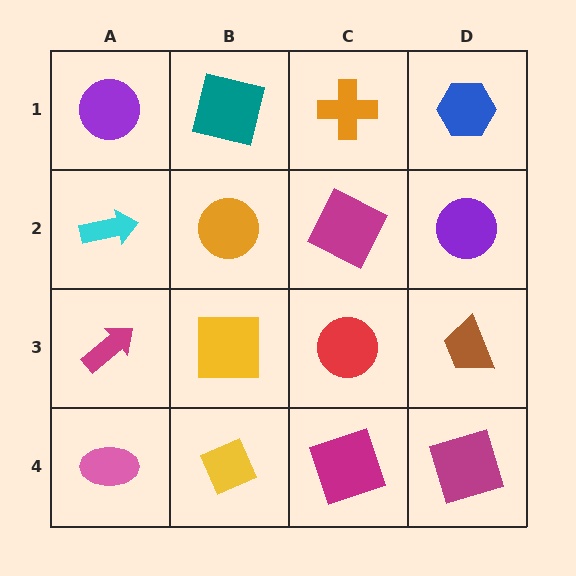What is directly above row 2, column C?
An orange cross.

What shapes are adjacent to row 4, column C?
A red circle (row 3, column C), a yellow diamond (row 4, column B), a magenta square (row 4, column D).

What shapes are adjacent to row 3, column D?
A purple circle (row 2, column D), a magenta square (row 4, column D), a red circle (row 3, column C).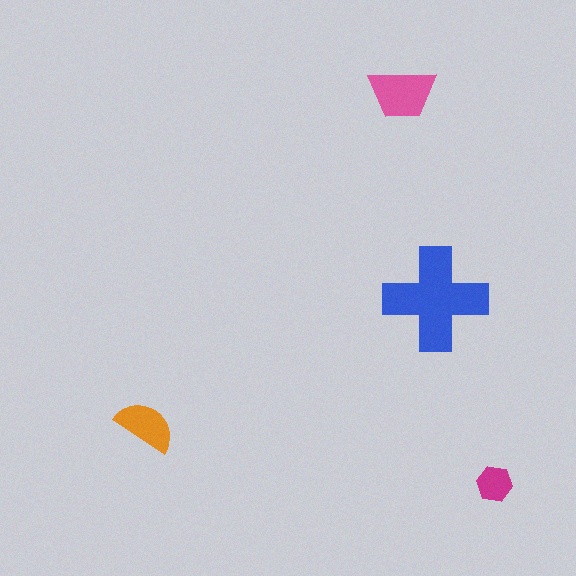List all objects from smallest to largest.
The magenta hexagon, the orange semicircle, the pink trapezoid, the blue cross.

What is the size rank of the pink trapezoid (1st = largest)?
2nd.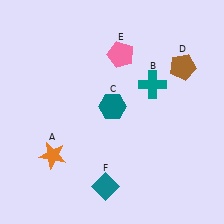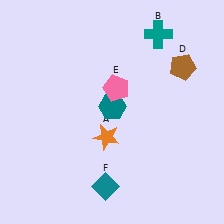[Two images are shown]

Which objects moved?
The objects that moved are: the orange star (A), the teal cross (B), the pink pentagon (E).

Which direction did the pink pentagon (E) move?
The pink pentagon (E) moved down.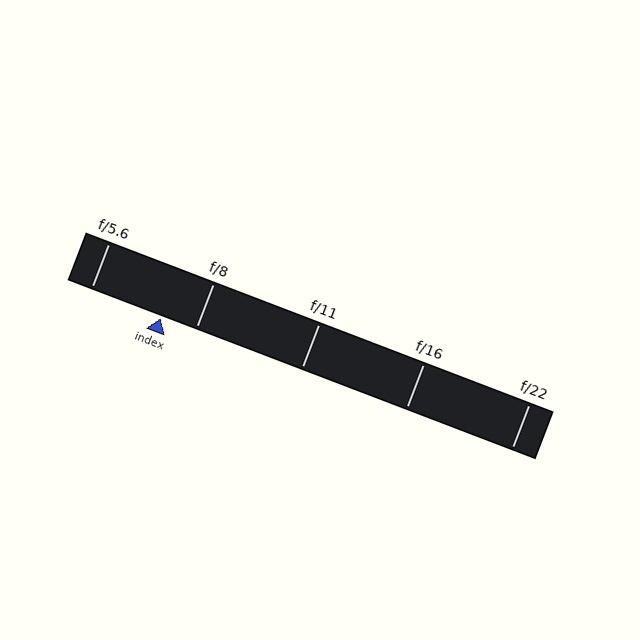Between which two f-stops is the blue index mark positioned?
The index mark is between f/5.6 and f/8.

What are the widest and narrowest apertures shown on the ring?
The widest aperture shown is f/5.6 and the narrowest is f/22.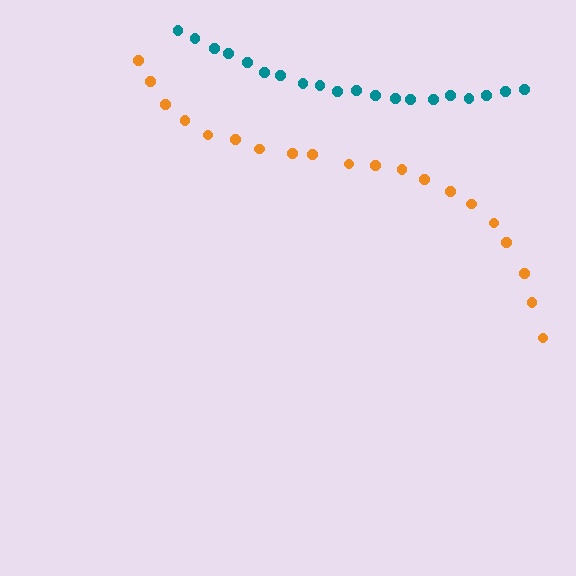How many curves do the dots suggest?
There are 2 distinct paths.